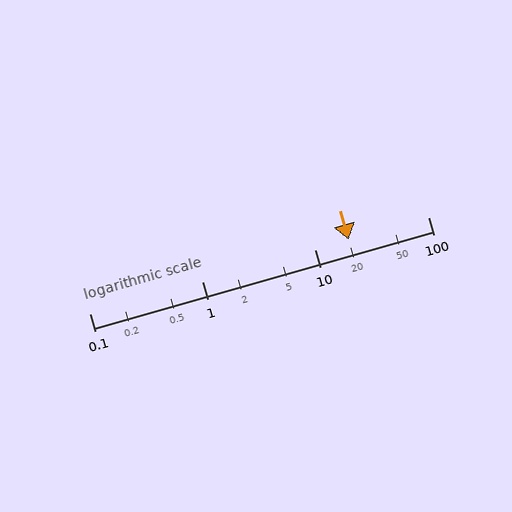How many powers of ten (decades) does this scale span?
The scale spans 3 decades, from 0.1 to 100.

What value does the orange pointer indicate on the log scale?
The pointer indicates approximately 20.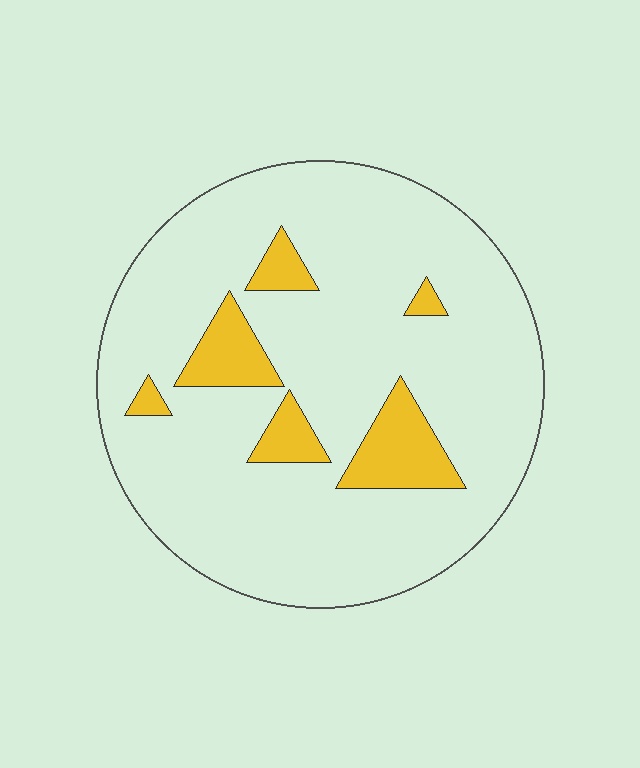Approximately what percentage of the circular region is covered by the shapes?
Approximately 15%.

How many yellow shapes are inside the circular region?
6.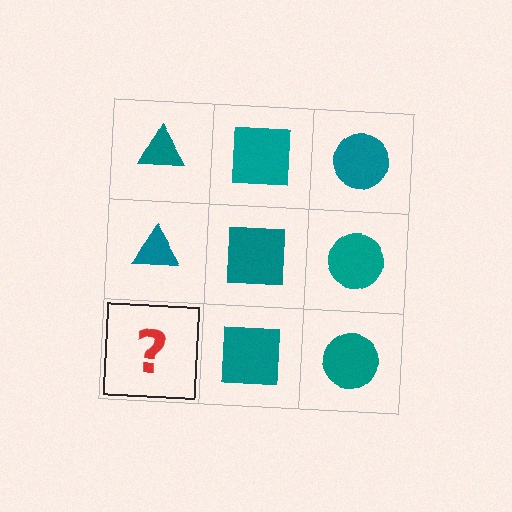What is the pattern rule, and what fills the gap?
The rule is that each column has a consistent shape. The gap should be filled with a teal triangle.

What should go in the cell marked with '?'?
The missing cell should contain a teal triangle.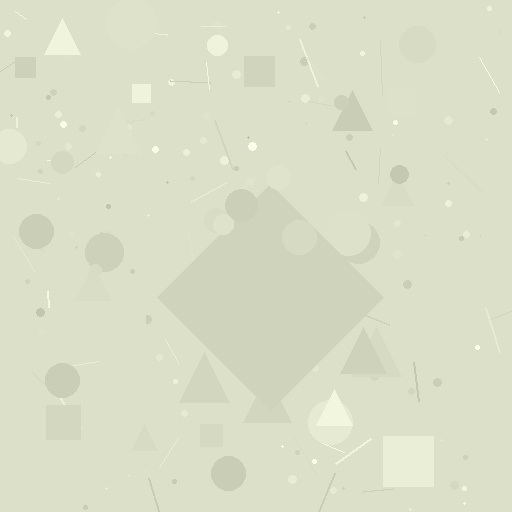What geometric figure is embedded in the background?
A diamond is embedded in the background.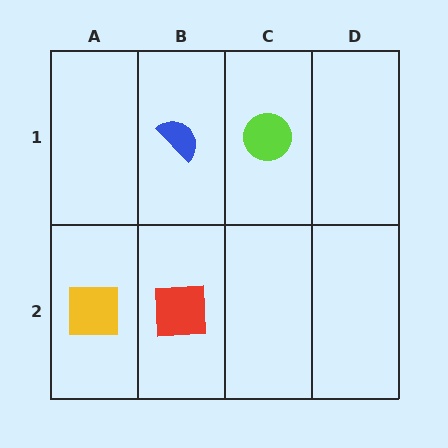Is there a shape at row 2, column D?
No, that cell is empty.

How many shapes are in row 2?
2 shapes.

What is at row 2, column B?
A red square.